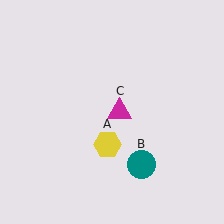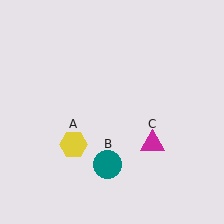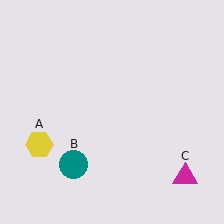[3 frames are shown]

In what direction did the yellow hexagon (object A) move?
The yellow hexagon (object A) moved left.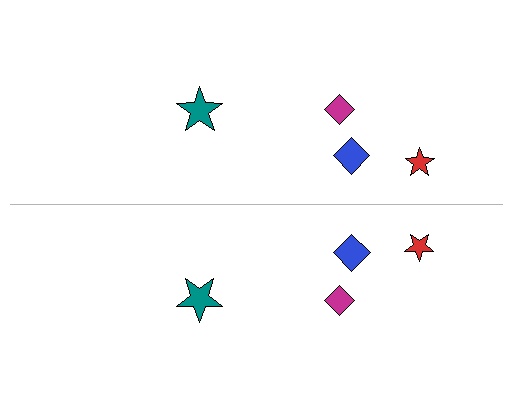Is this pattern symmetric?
Yes, this pattern has bilateral (reflection) symmetry.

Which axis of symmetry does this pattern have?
The pattern has a horizontal axis of symmetry running through the center of the image.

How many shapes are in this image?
There are 8 shapes in this image.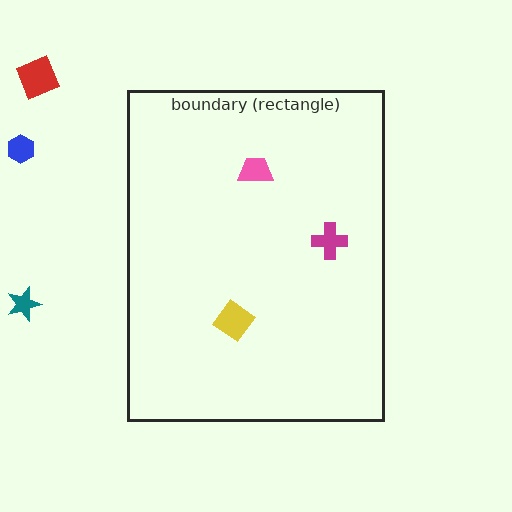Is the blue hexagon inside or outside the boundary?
Outside.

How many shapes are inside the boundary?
3 inside, 3 outside.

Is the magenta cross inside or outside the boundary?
Inside.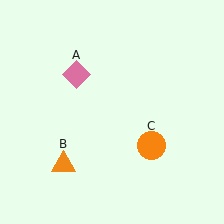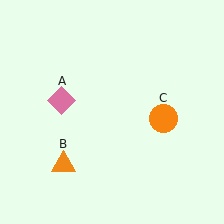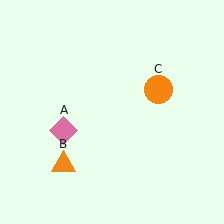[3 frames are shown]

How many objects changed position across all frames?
2 objects changed position: pink diamond (object A), orange circle (object C).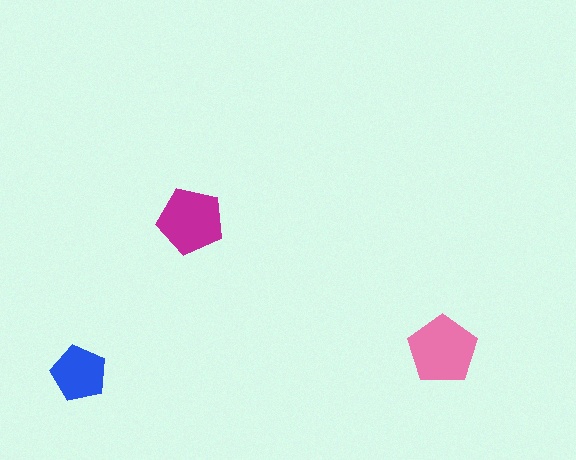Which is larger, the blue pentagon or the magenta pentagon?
The magenta one.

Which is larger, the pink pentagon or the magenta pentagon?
The pink one.